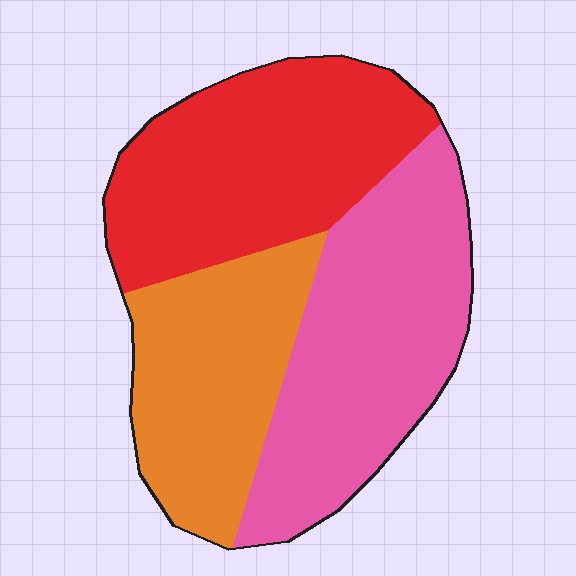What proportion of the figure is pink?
Pink covers roughly 35% of the figure.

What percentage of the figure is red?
Red takes up between a third and a half of the figure.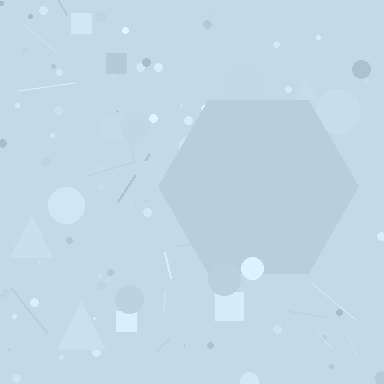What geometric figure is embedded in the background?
A hexagon is embedded in the background.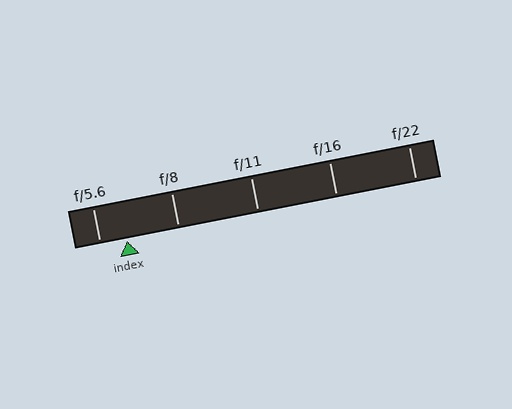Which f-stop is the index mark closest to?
The index mark is closest to f/5.6.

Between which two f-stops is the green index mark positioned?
The index mark is between f/5.6 and f/8.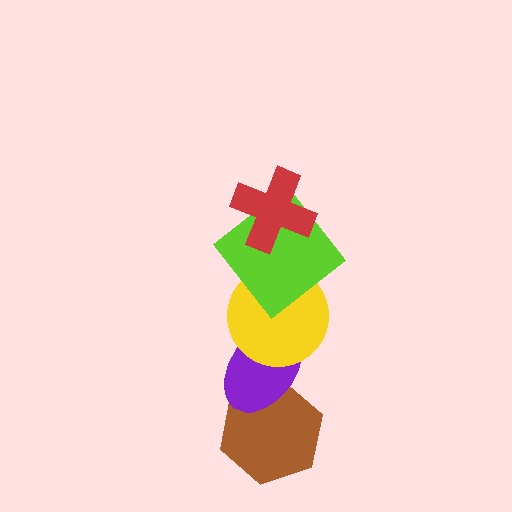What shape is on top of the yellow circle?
The lime diamond is on top of the yellow circle.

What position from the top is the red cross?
The red cross is 1st from the top.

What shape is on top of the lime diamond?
The red cross is on top of the lime diamond.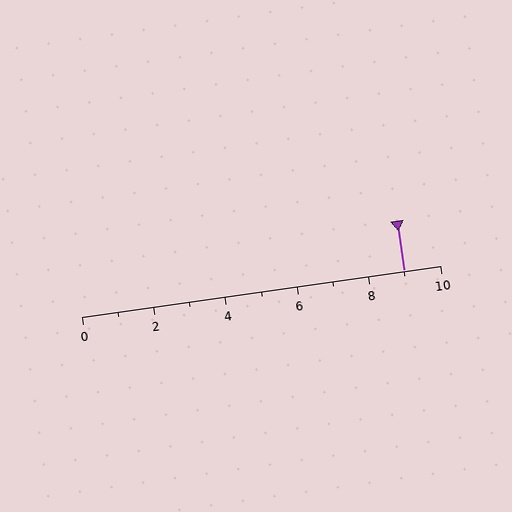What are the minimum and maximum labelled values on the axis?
The axis runs from 0 to 10.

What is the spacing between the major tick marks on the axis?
The major ticks are spaced 2 apart.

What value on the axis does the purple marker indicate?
The marker indicates approximately 9.